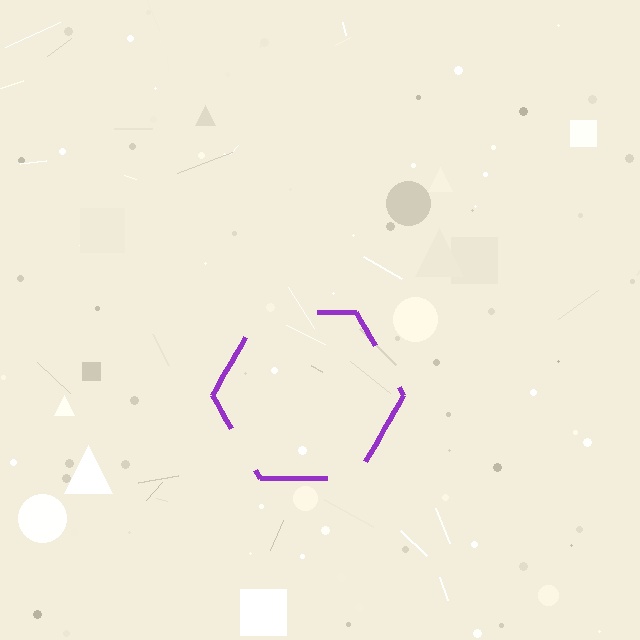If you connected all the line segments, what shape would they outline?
They would outline a hexagon.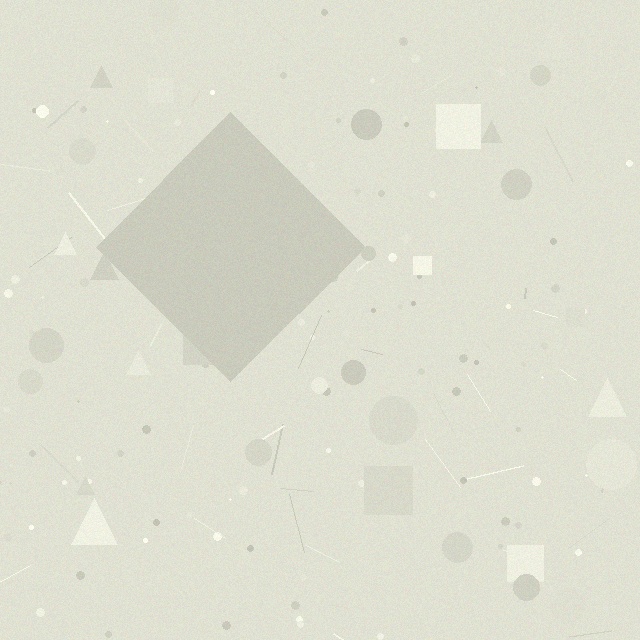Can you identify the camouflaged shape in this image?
The camouflaged shape is a diamond.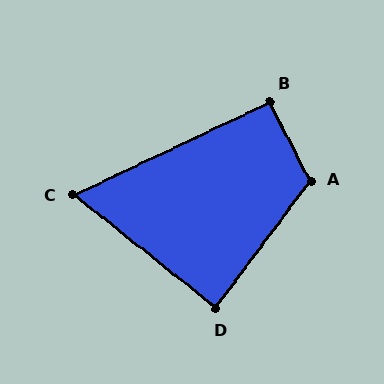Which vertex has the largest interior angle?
A, at approximately 116 degrees.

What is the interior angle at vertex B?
Approximately 92 degrees (approximately right).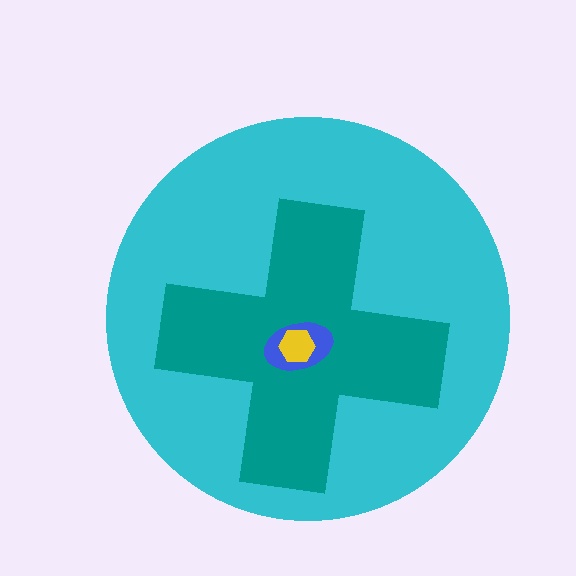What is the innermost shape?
The yellow hexagon.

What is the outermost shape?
The cyan circle.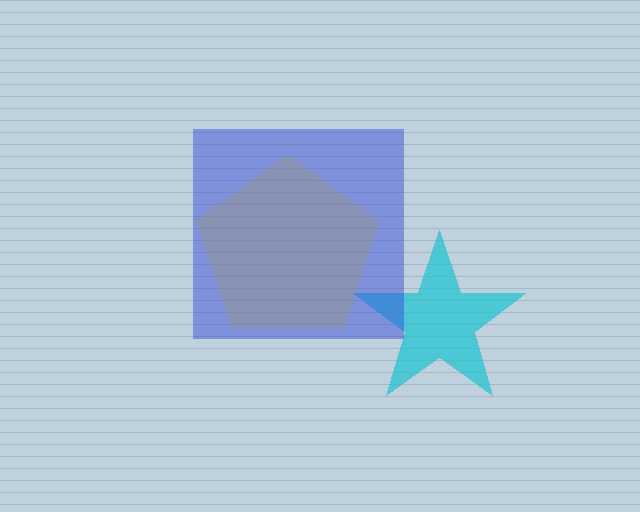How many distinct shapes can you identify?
There are 3 distinct shapes: a cyan star, a yellow pentagon, a blue square.